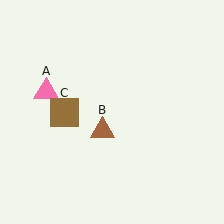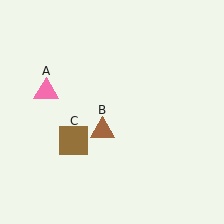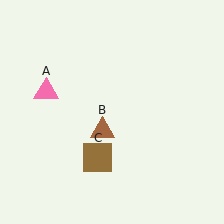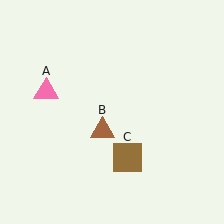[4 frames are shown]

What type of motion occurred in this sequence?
The brown square (object C) rotated counterclockwise around the center of the scene.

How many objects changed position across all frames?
1 object changed position: brown square (object C).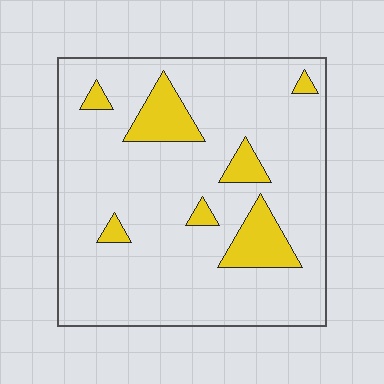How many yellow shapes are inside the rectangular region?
7.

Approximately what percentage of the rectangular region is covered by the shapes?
Approximately 15%.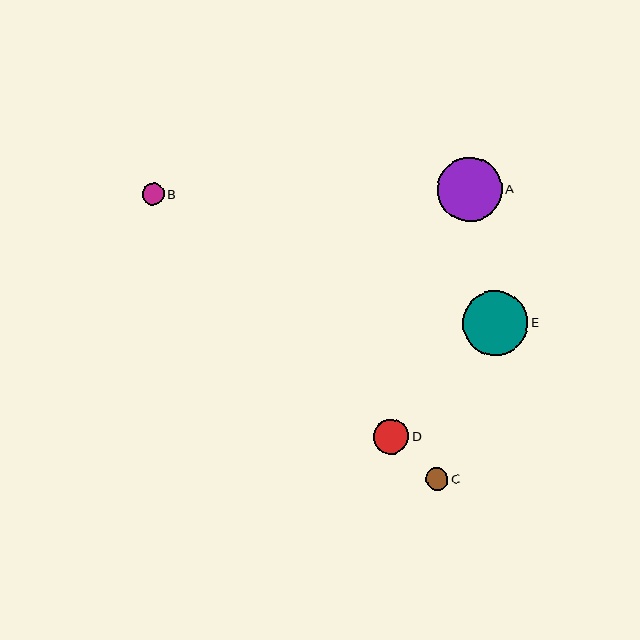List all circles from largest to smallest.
From largest to smallest: E, A, D, C, B.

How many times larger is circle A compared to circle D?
Circle A is approximately 1.8 times the size of circle D.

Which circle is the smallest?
Circle B is the smallest with a size of approximately 22 pixels.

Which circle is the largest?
Circle E is the largest with a size of approximately 65 pixels.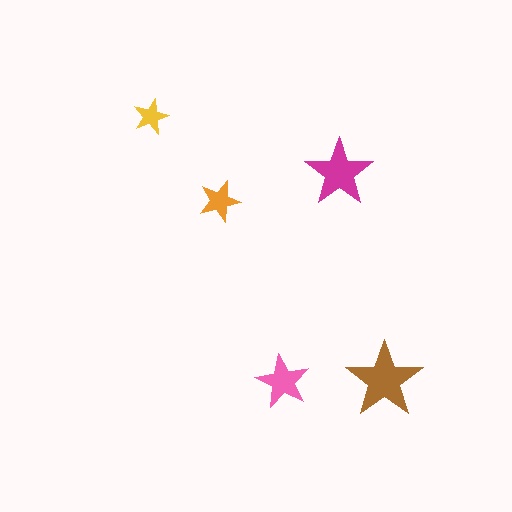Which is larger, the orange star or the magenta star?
The magenta one.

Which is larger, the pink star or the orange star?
The pink one.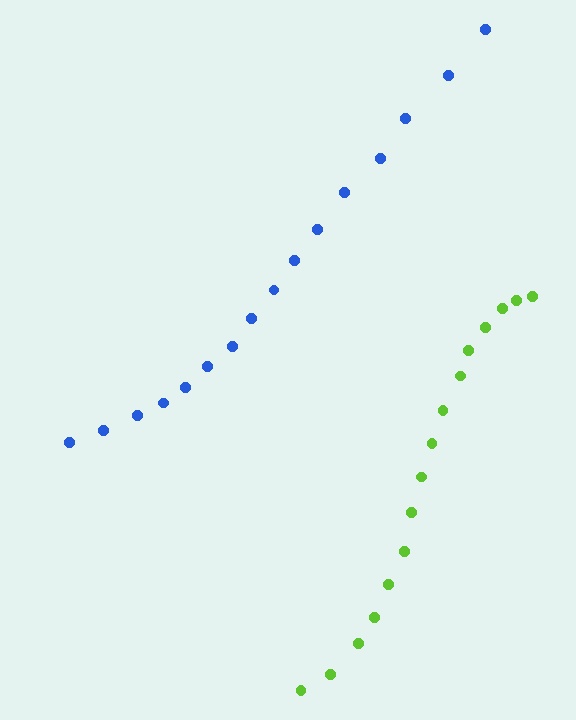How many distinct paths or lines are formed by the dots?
There are 2 distinct paths.